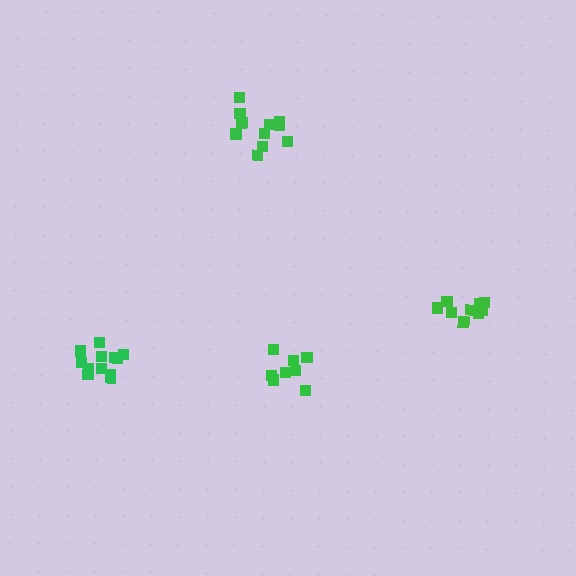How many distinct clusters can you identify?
There are 4 distinct clusters.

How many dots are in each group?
Group 1: 8 dots, Group 2: 12 dots, Group 3: 12 dots, Group 4: 9 dots (41 total).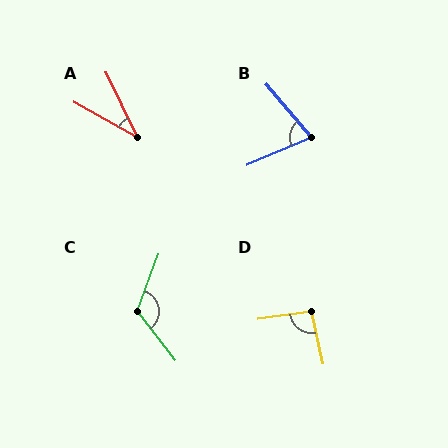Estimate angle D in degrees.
Approximately 94 degrees.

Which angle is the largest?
C, at approximately 122 degrees.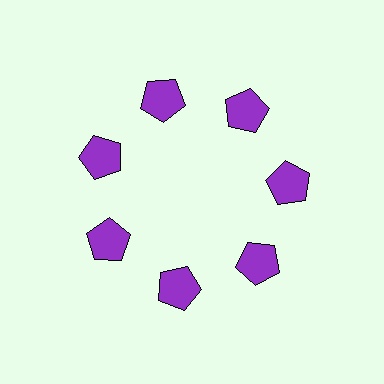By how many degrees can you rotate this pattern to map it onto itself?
The pattern maps onto itself every 51 degrees of rotation.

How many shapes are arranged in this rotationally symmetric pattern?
There are 7 shapes, arranged in 7 groups of 1.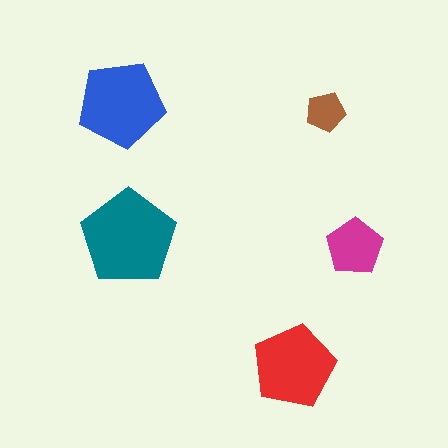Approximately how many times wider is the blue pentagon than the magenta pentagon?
About 1.5 times wider.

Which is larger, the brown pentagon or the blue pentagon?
The blue one.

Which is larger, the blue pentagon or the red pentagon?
The blue one.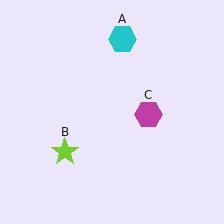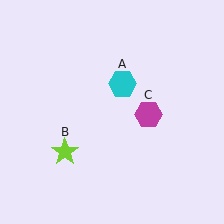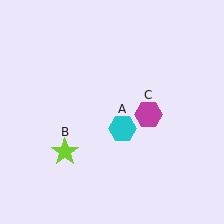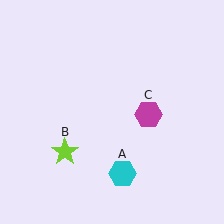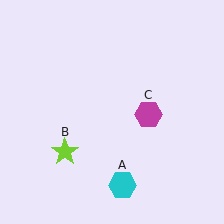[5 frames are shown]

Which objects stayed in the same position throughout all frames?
Lime star (object B) and magenta hexagon (object C) remained stationary.